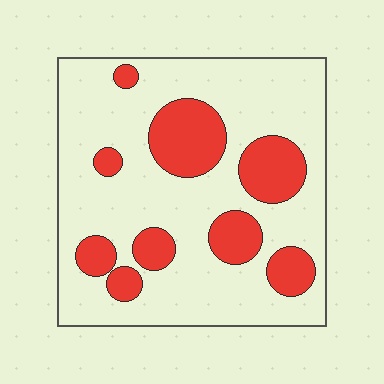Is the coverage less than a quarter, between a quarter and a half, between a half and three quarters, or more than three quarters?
Less than a quarter.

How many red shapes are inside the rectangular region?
9.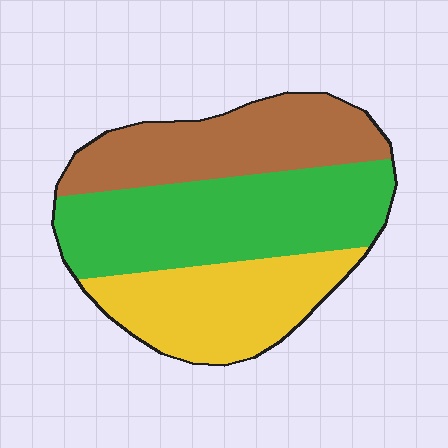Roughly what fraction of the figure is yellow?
Yellow takes up about one quarter (1/4) of the figure.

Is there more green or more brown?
Green.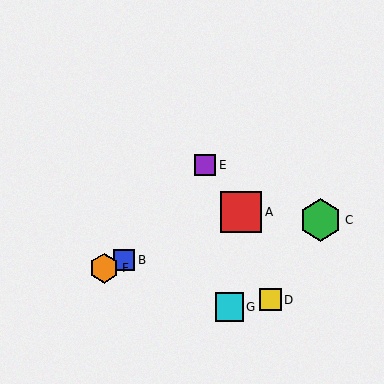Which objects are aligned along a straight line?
Objects A, B, F are aligned along a straight line.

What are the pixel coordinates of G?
Object G is at (229, 307).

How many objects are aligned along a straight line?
3 objects (A, B, F) are aligned along a straight line.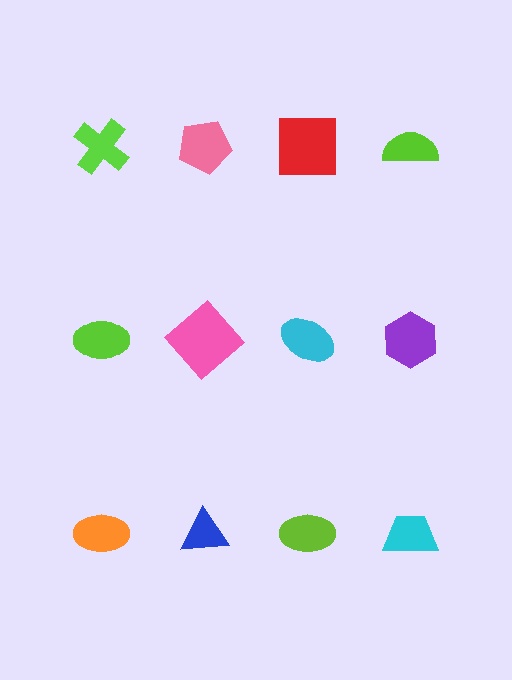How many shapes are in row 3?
4 shapes.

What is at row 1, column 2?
A pink pentagon.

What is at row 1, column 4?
A lime semicircle.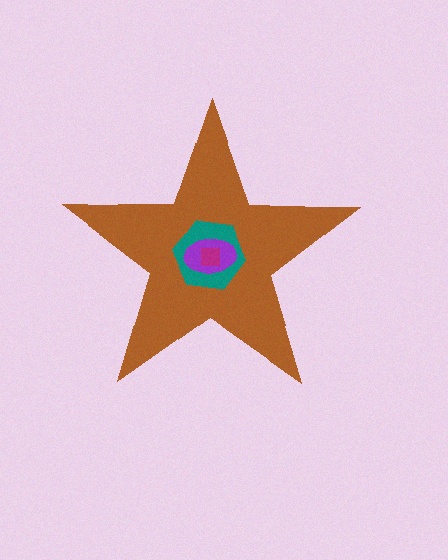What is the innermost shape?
The magenta square.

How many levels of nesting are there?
4.